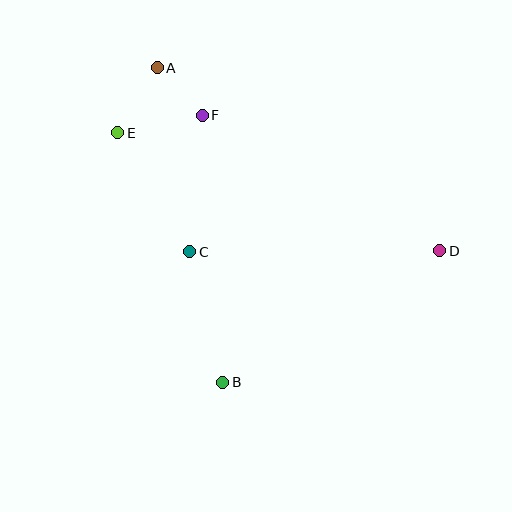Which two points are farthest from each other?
Points D and E are farthest from each other.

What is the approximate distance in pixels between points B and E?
The distance between B and E is approximately 271 pixels.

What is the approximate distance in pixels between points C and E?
The distance between C and E is approximately 139 pixels.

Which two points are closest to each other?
Points A and F are closest to each other.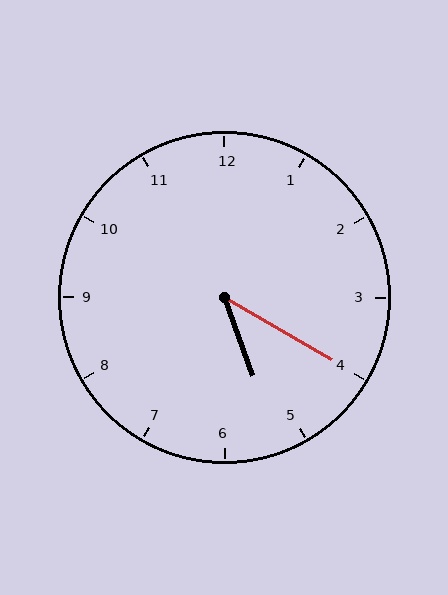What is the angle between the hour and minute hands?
Approximately 40 degrees.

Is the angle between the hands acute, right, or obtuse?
It is acute.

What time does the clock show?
5:20.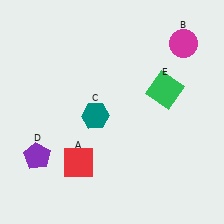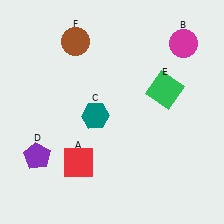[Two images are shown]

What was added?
A brown circle (F) was added in Image 2.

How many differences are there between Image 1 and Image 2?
There is 1 difference between the two images.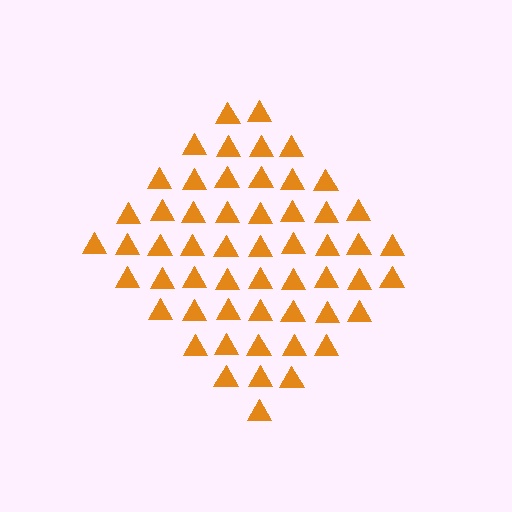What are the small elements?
The small elements are triangles.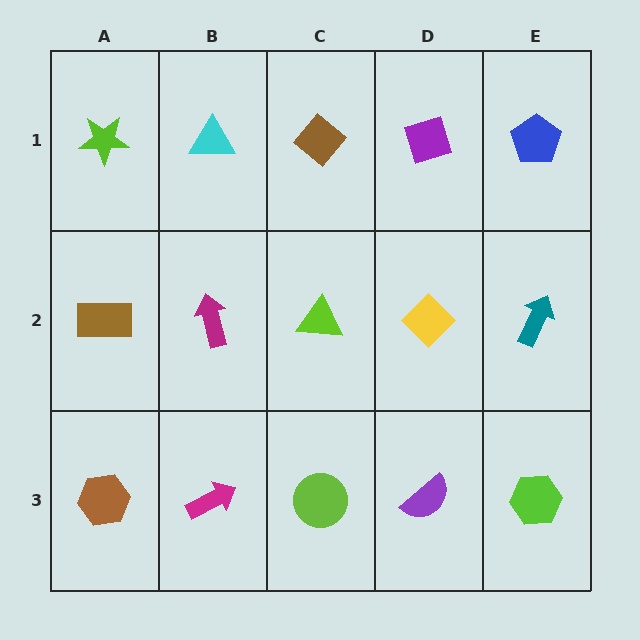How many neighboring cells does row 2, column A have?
3.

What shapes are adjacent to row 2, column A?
A lime star (row 1, column A), a brown hexagon (row 3, column A), a magenta arrow (row 2, column B).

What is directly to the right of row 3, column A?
A magenta arrow.